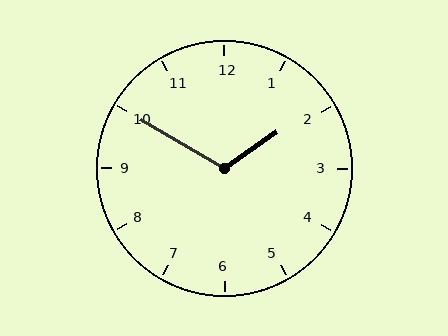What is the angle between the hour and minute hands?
Approximately 115 degrees.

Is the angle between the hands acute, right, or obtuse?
It is obtuse.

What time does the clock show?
1:50.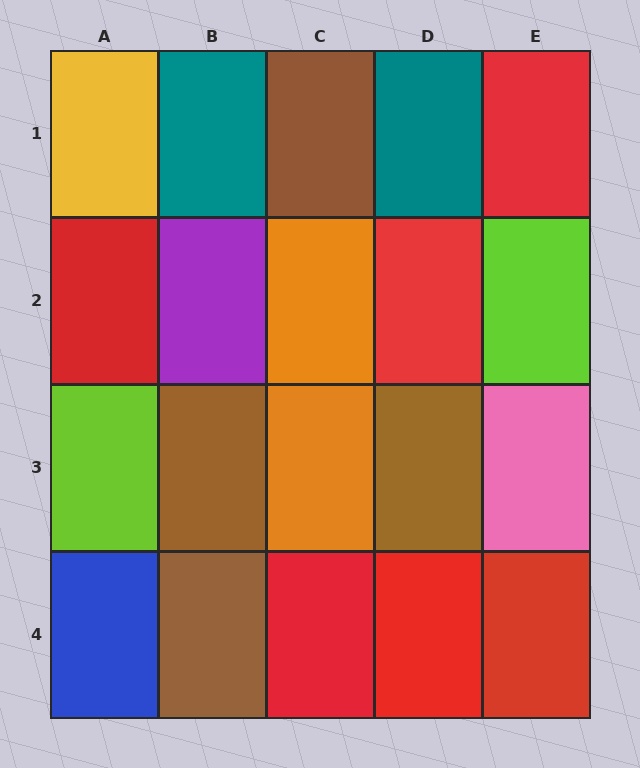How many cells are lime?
2 cells are lime.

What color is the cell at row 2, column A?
Red.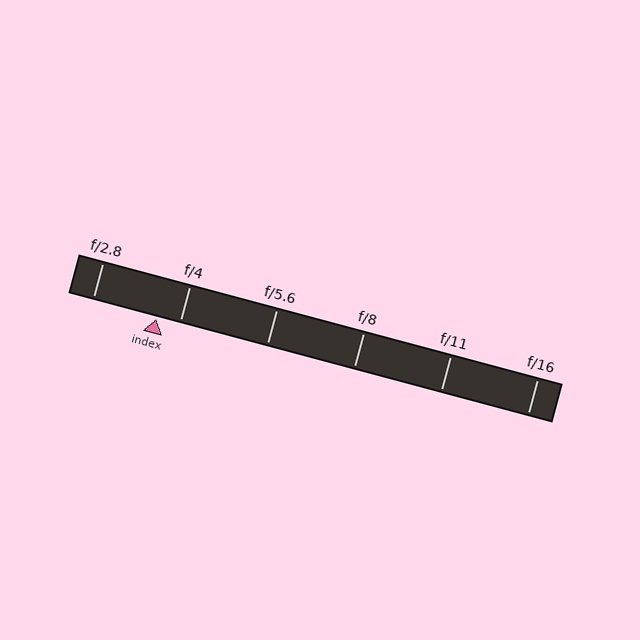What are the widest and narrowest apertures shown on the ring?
The widest aperture shown is f/2.8 and the narrowest is f/16.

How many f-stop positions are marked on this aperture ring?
There are 6 f-stop positions marked.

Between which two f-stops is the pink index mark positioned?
The index mark is between f/2.8 and f/4.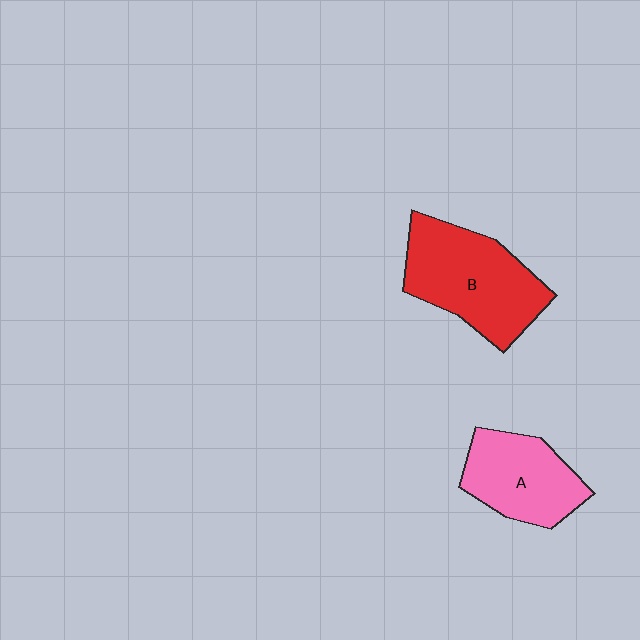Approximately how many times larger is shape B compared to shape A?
Approximately 1.3 times.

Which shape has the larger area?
Shape B (red).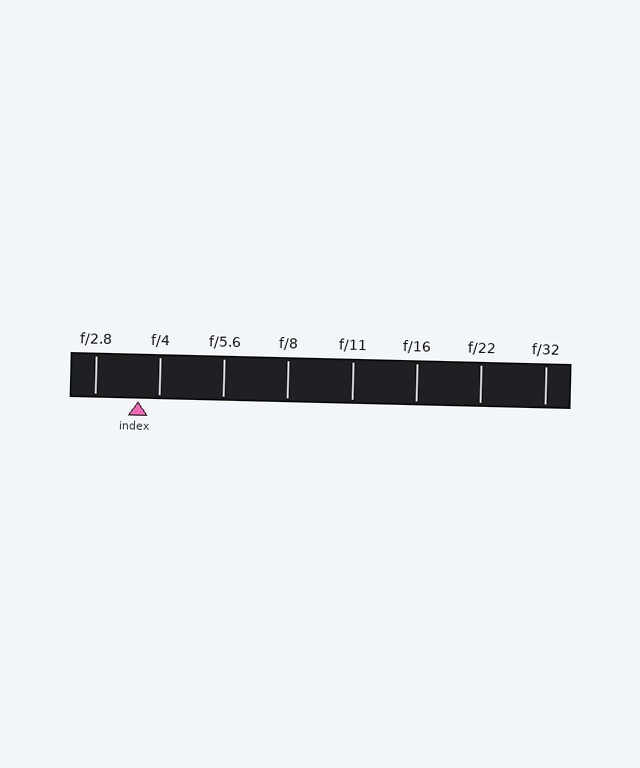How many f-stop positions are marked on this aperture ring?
There are 8 f-stop positions marked.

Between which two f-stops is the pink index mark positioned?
The index mark is between f/2.8 and f/4.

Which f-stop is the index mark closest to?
The index mark is closest to f/4.